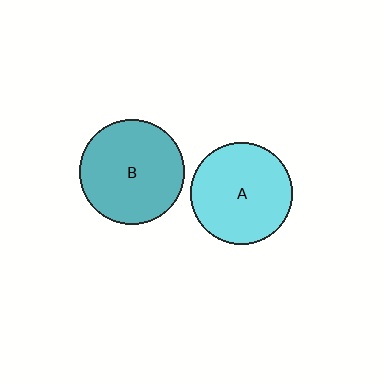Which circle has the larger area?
Circle B (teal).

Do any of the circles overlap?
No, none of the circles overlap.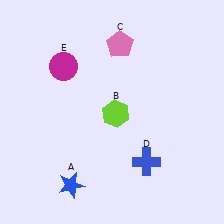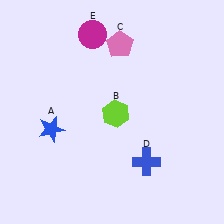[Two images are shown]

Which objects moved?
The objects that moved are: the blue star (A), the magenta circle (E).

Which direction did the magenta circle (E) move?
The magenta circle (E) moved up.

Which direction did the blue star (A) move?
The blue star (A) moved up.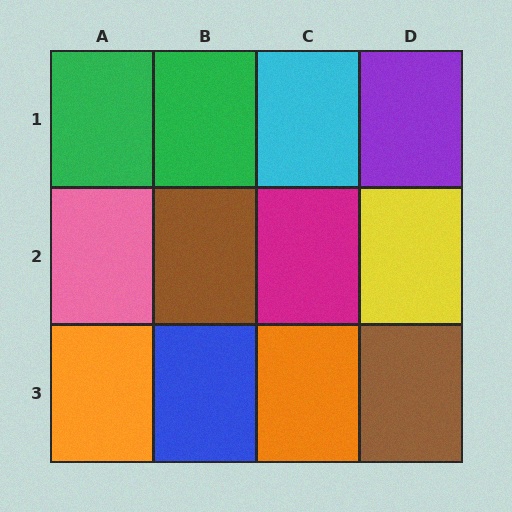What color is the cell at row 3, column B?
Blue.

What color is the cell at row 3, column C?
Orange.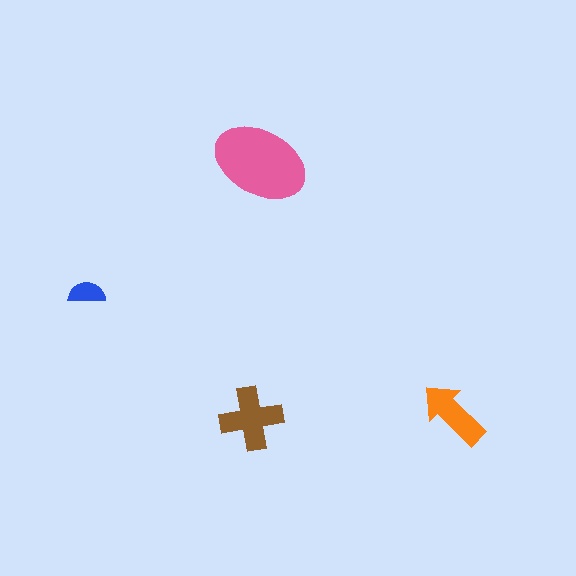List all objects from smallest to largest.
The blue semicircle, the orange arrow, the brown cross, the pink ellipse.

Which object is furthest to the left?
The blue semicircle is leftmost.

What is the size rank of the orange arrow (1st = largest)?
3rd.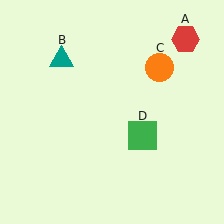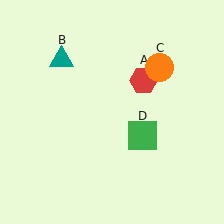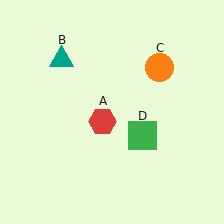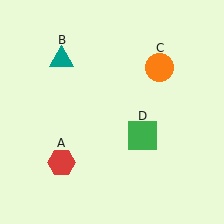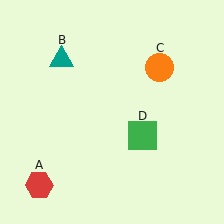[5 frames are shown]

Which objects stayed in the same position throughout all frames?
Teal triangle (object B) and orange circle (object C) and green square (object D) remained stationary.